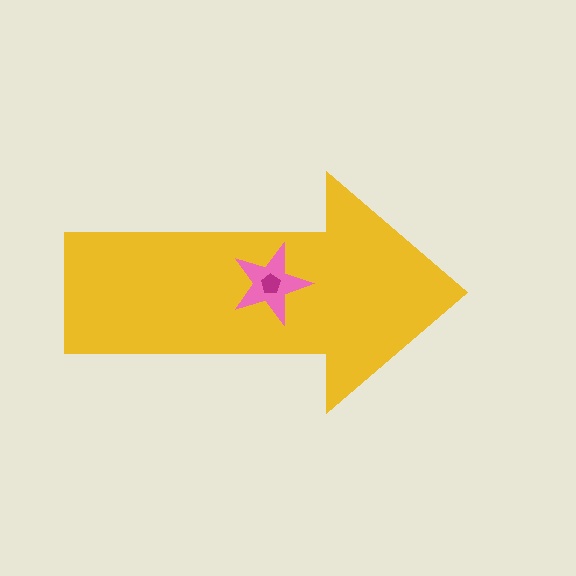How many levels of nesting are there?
3.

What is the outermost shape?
The yellow arrow.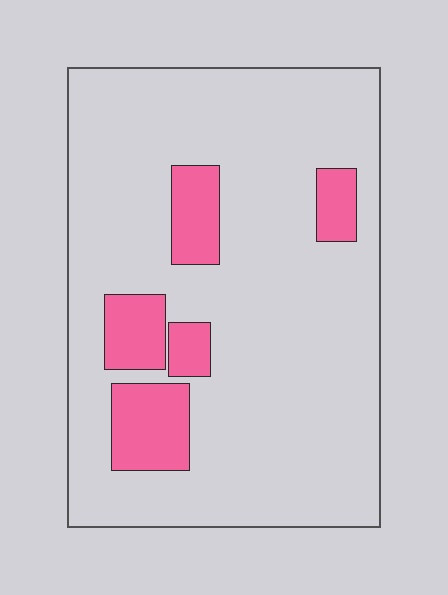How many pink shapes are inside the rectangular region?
5.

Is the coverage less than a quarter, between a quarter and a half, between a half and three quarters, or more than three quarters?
Less than a quarter.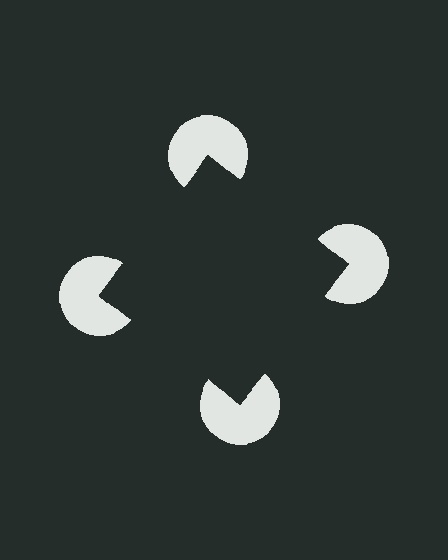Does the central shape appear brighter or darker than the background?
It typically appears slightly darker than the background, even though no actual brightness change is drawn.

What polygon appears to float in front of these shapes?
An illusory square — its edges are inferred from the aligned wedge cuts in the pac-man discs, not physically drawn.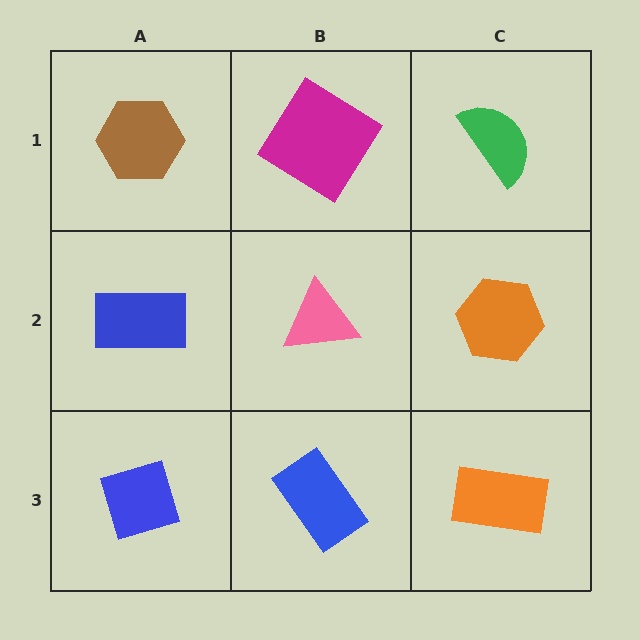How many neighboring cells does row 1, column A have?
2.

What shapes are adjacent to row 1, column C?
An orange hexagon (row 2, column C), a magenta diamond (row 1, column B).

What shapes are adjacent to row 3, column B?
A pink triangle (row 2, column B), a blue diamond (row 3, column A), an orange rectangle (row 3, column C).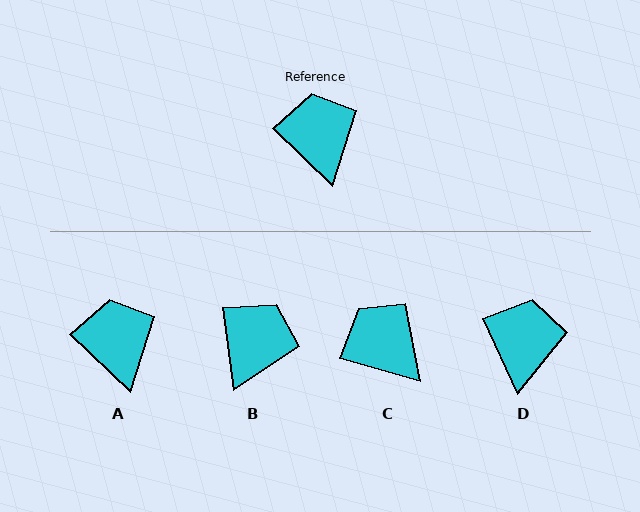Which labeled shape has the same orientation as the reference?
A.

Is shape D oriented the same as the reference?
No, it is off by about 21 degrees.